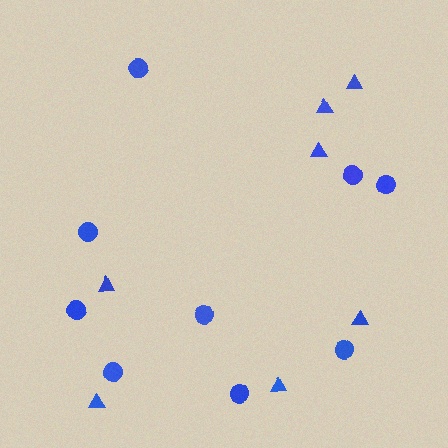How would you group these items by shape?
There are 2 groups: one group of circles (9) and one group of triangles (7).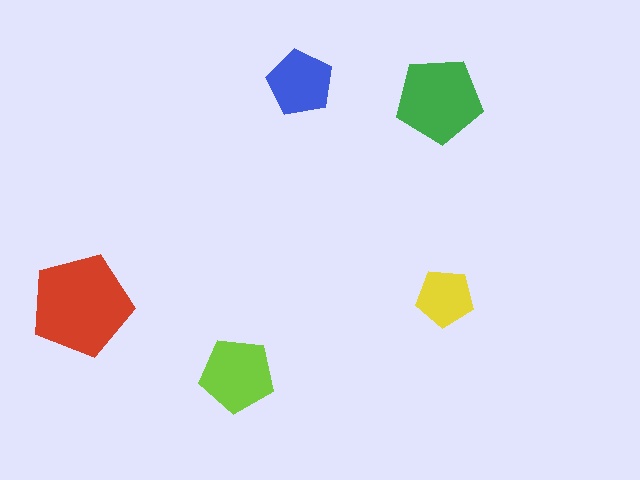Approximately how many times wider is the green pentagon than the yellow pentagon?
About 1.5 times wider.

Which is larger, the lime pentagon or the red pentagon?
The red one.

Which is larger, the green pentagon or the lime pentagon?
The green one.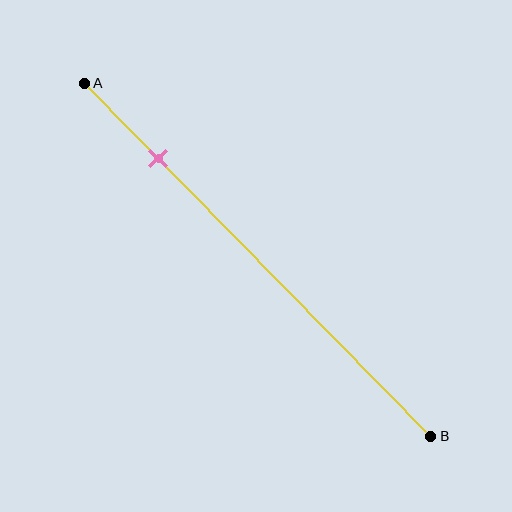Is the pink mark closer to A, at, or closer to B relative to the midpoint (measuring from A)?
The pink mark is closer to point A than the midpoint of segment AB.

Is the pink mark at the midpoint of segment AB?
No, the mark is at about 20% from A, not at the 50% midpoint.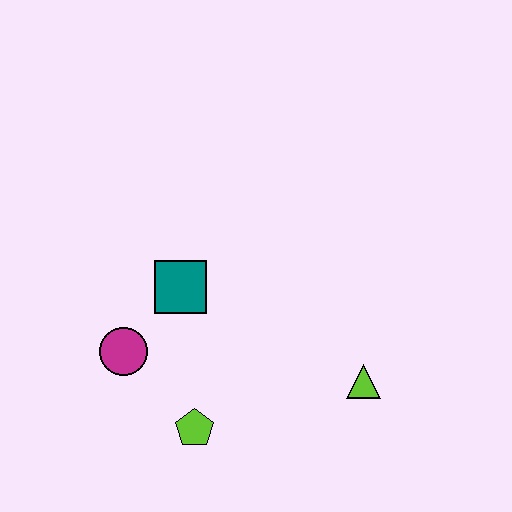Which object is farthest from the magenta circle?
The lime triangle is farthest from the magenta circle.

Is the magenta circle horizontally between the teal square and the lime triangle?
No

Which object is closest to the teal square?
The magenta circle is closest to the teal square.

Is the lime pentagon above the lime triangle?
No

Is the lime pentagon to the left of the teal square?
No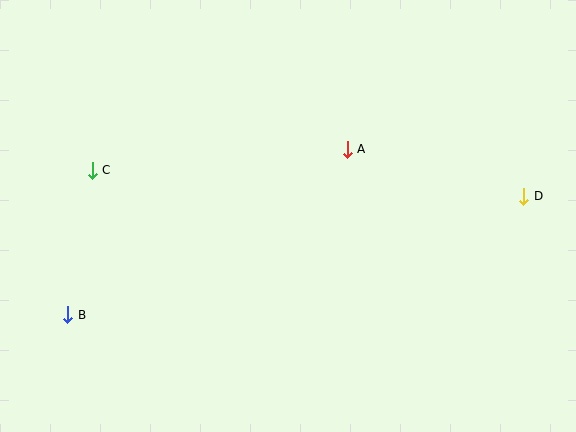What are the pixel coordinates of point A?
Point A is at (347, 149).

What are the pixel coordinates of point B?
Point B is at (68, 315).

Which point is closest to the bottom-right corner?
Point D is closest to the bottom-right corner.